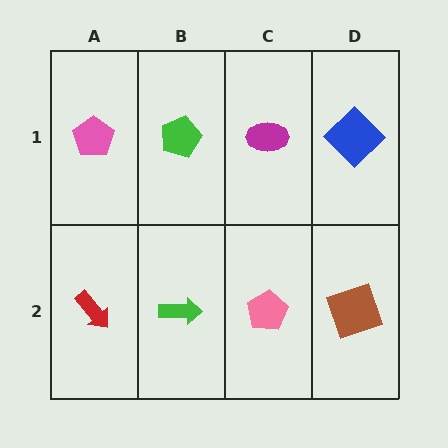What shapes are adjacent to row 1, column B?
A green arrow (row 2, column B), a pink pentagon (row 1, column A), a magenta ellipse (row 1, column C).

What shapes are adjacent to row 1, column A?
A red arrow (row 2, column A), a green pentagon (row 1, column B).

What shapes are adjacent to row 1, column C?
A pink pentagon (row 2, column C), a green pentagon (row 1, column B), a blue diamond (row 1, column D).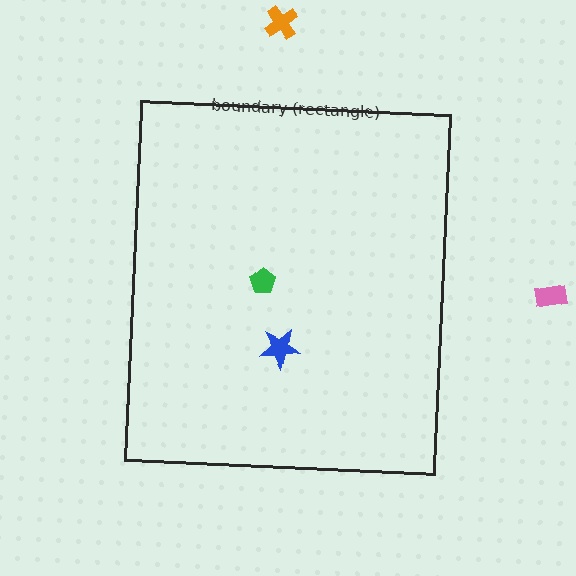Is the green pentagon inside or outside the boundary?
Inside.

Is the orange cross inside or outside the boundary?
Outside.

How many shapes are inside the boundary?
2 inside, 2 outside.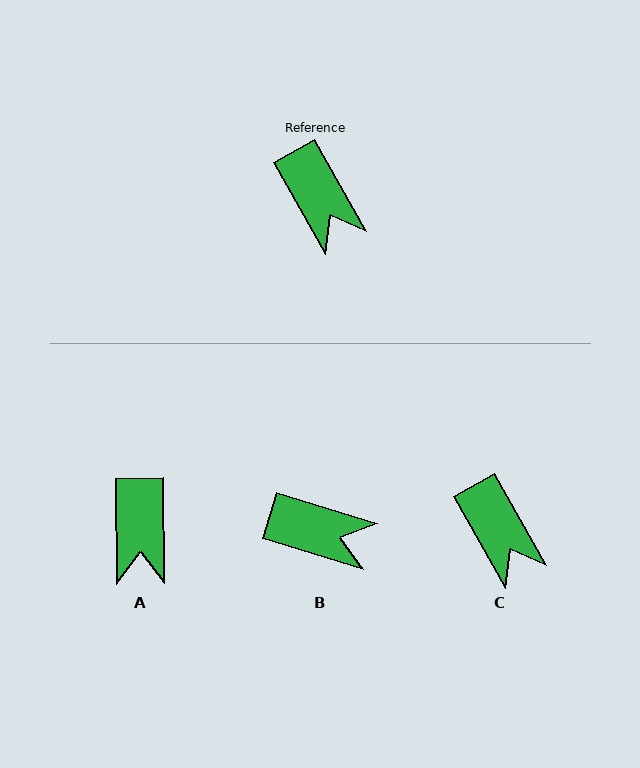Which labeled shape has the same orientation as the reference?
C.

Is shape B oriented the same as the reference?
No, it is off by about 44 degrees.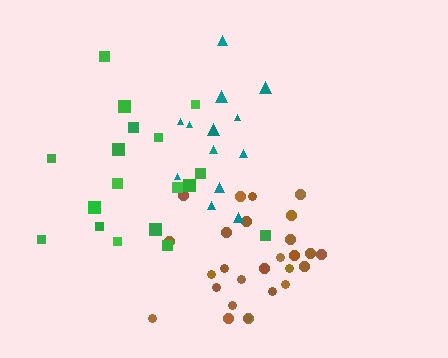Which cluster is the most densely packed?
Brown.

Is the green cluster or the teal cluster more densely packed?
Teal.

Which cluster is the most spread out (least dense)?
Green.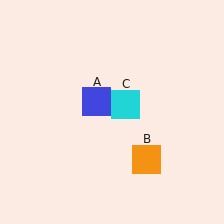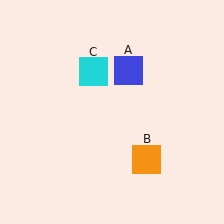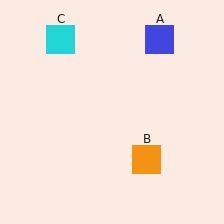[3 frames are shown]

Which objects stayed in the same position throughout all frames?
Orange square (object B) remained stationary.